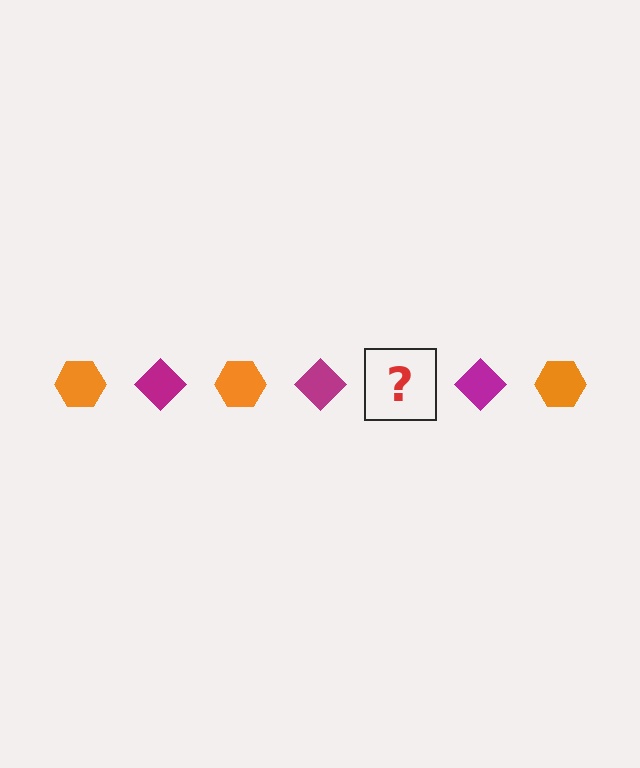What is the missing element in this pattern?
The missing element is an orange hexagon.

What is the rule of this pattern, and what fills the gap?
The rule is that the pattern alternates between orange hexagon and magenta diamond. The gap should be filled with an orange hexagon.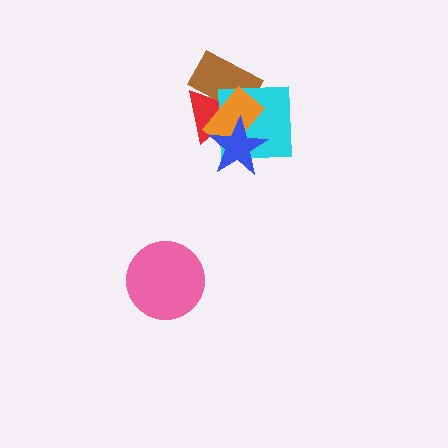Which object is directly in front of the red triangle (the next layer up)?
The brown rectangle is directly in front of the red triangle.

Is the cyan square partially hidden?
Yes, it is partially covered by another shape.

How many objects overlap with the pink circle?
0 objects overlap with the pink circle.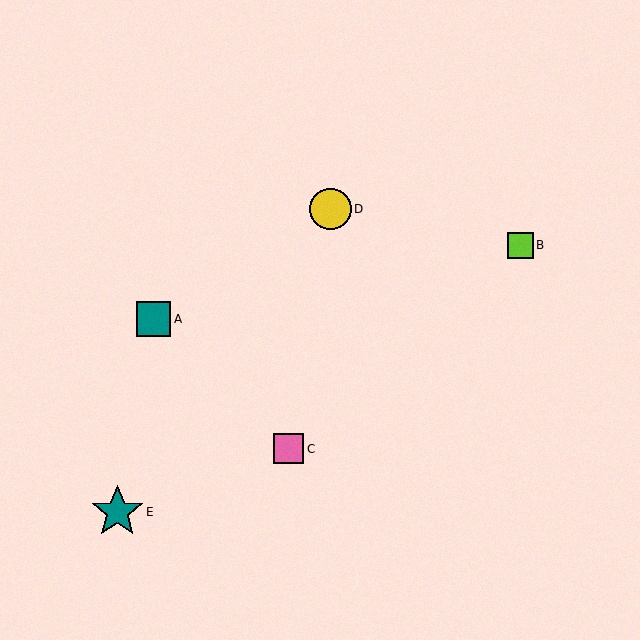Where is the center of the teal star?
The center of the teal star is at (117, 512).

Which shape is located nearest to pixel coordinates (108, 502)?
The teal star (labeled E) at (117, 512) is nearest to that location.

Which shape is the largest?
The teal star (labeled E) is the largest.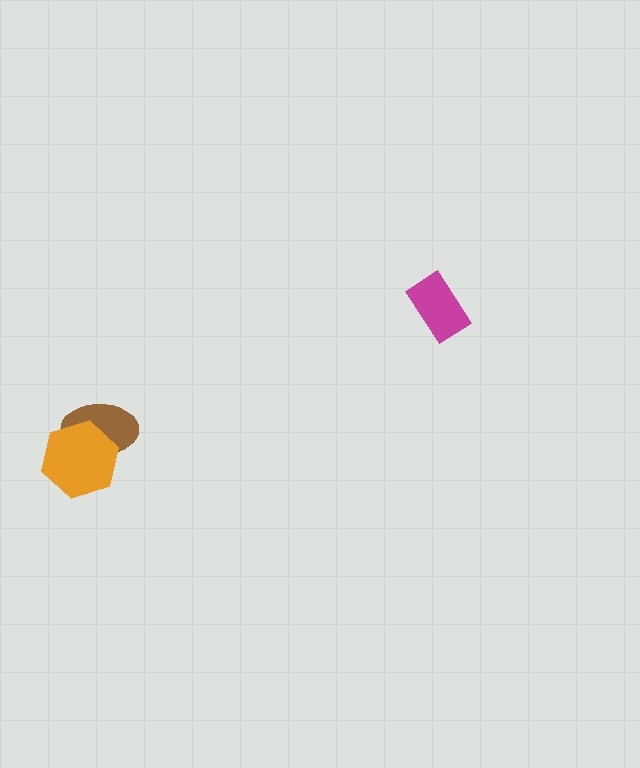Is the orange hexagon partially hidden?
No, no other shape covers it.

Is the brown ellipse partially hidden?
Yes, it is partially covered by another shape.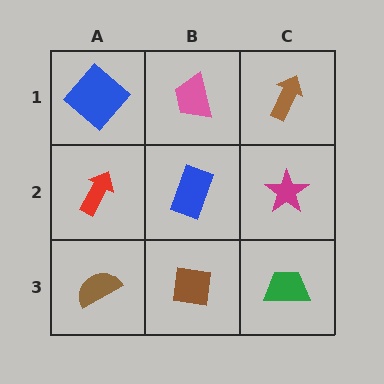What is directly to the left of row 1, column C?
A pink trapezoid.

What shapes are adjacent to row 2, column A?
A blue diamond (row 1, column A), a brown semicircle (row 3, column A), a blue rectangle (row 2, column B).